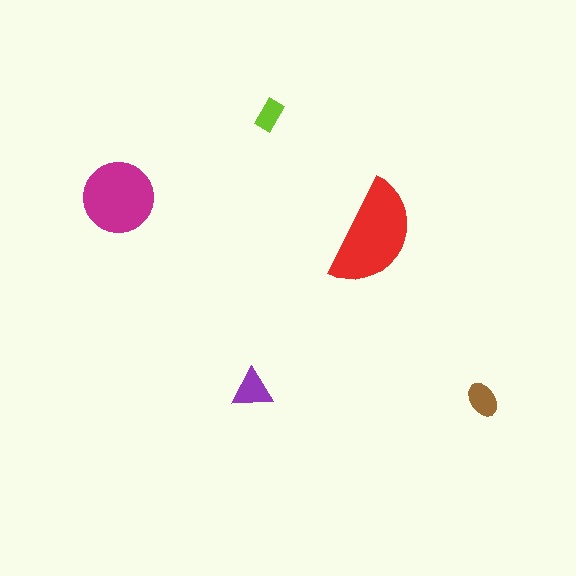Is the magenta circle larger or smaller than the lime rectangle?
Larger.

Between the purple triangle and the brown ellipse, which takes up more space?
The purple triangle.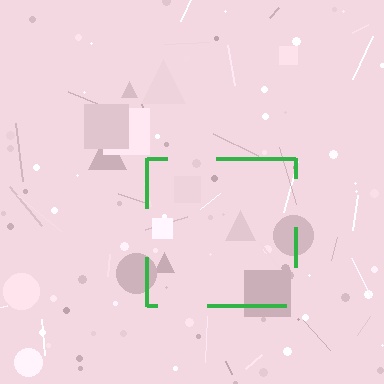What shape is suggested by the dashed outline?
The dashed outline suggests a square.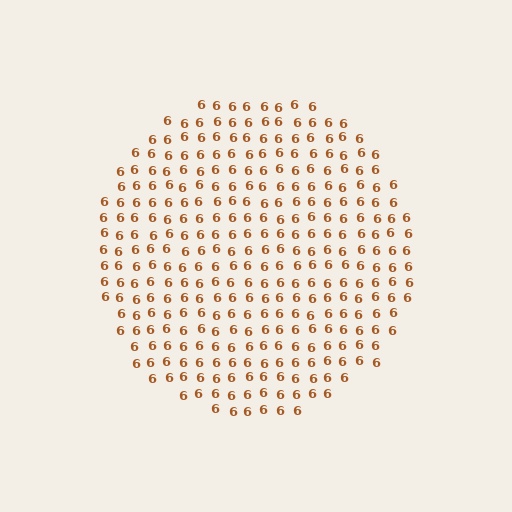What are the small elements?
The small elements are digit 6's.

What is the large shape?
The large shape is a circle.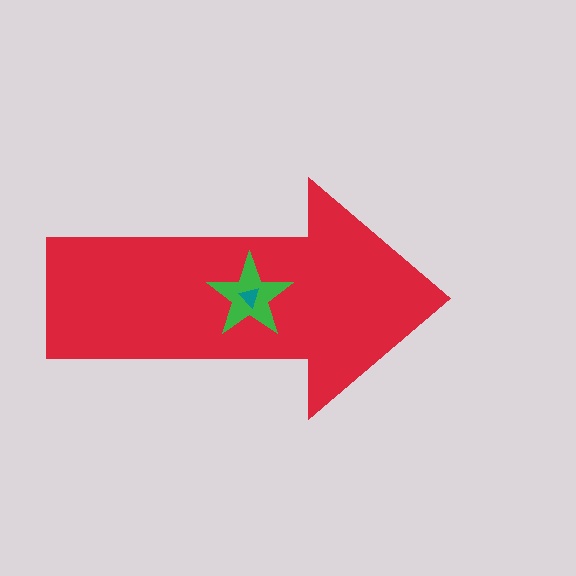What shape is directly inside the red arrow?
The green star.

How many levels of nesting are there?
3.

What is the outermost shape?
The red arrow.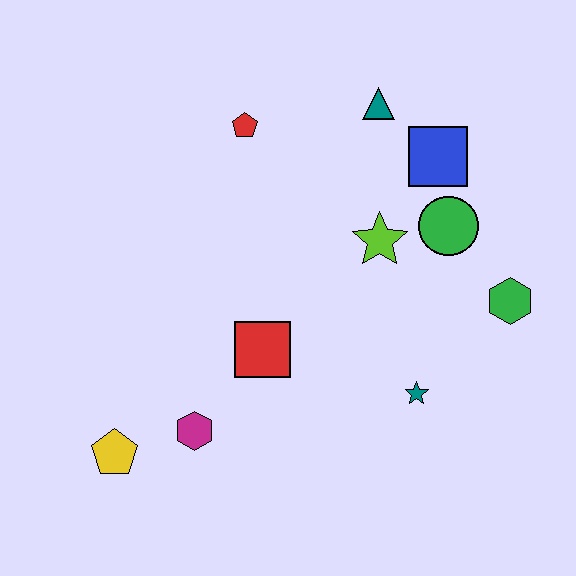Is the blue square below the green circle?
No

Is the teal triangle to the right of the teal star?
No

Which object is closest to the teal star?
The green hexagon is closest to the teal star.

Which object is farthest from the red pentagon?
The yellow pentagon is farthest from the red pentagon.